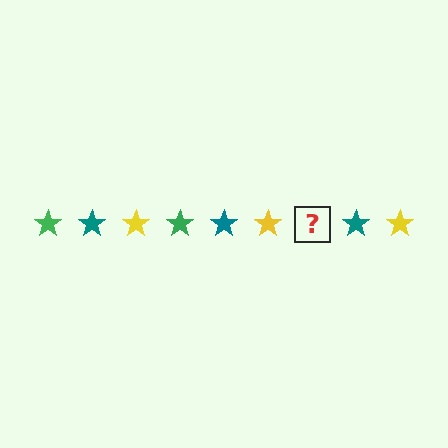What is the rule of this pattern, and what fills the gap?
The rule is that the pattern cycles through green, teal, yellow stars. The gap should be filled with a green star.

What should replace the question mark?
The question mark should be replaced with a green star.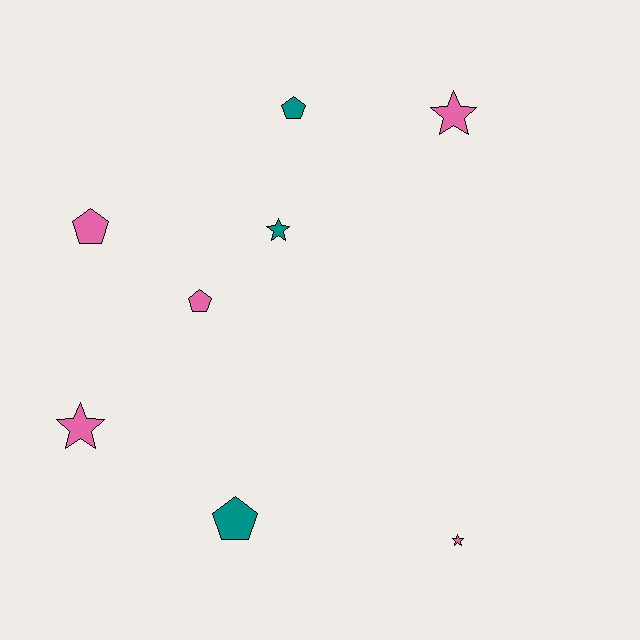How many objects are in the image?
There are 8 objects.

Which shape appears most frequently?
Pentagon, with 4 objects.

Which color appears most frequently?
Pink, with 5 objects.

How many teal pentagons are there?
There are 2 teal pentagons.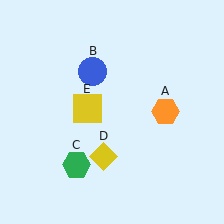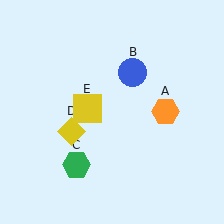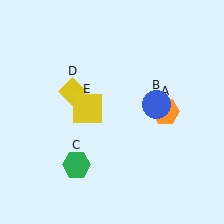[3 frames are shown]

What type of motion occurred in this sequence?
The blue circle (object B), yellow diamond (object D) rotated clockwise around the center of the scene.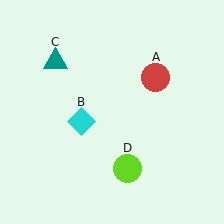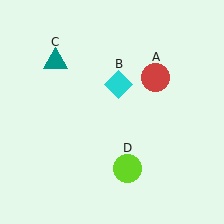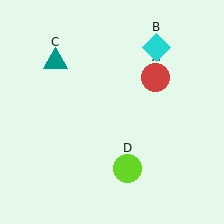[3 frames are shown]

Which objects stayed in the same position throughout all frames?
Red circle (object A) and teal triangle (object C) and lime circle (object D) remained stationary.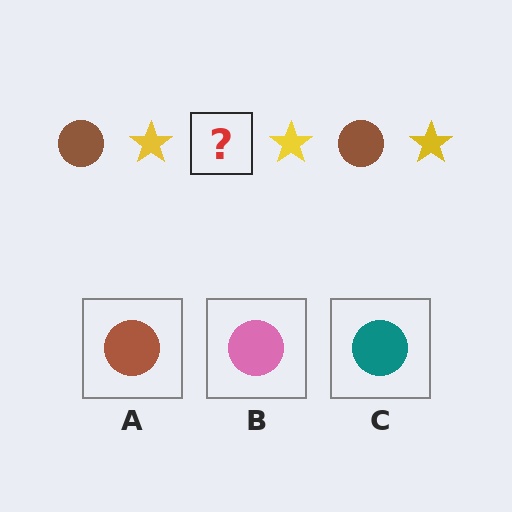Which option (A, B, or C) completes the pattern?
A.